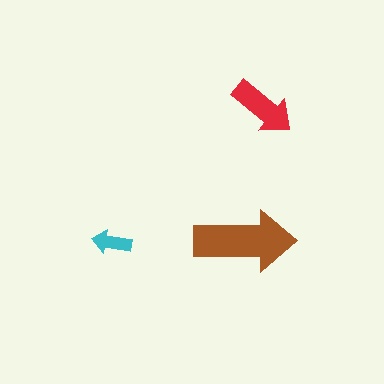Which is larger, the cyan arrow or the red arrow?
The red one.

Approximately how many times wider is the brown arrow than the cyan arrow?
About 2.5 times wider.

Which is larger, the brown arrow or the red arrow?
The brown one.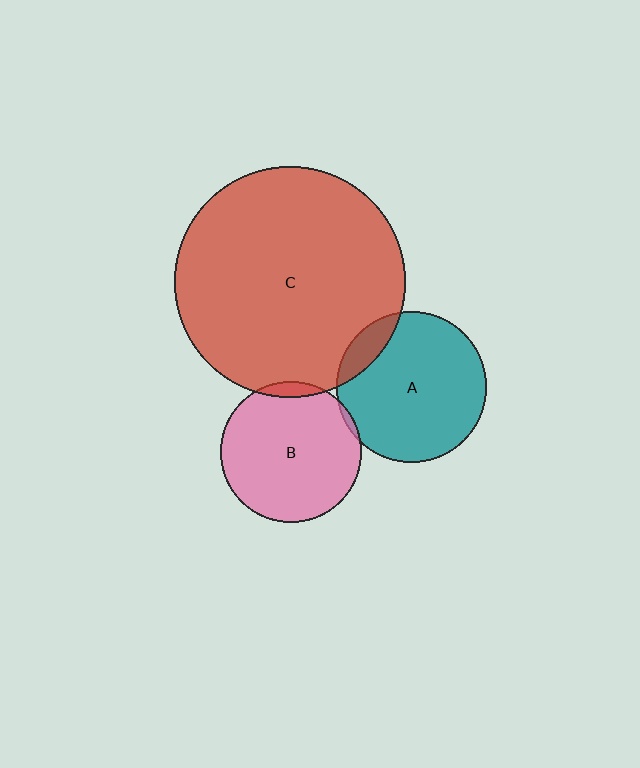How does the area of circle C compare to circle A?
Approximately 2.4 times.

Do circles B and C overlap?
Yes.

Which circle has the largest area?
Circle C (red).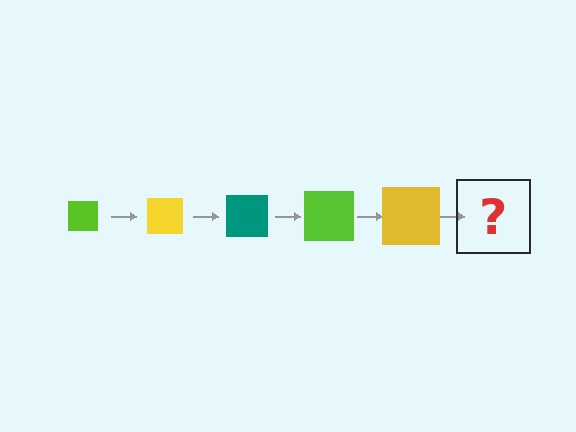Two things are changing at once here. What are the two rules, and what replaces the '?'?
The two rules are that the square grows larger each step and the color cycles through lime, yellow, and teal. The '?' should be a teal square, larger than the previous one.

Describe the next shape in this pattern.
It should be a teal square, larger than the previous one.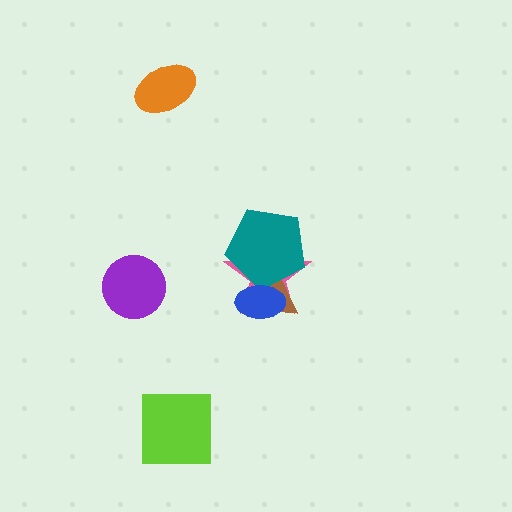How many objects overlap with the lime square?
0 objects overlap with the lime square.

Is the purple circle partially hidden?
No, no other shape covers it.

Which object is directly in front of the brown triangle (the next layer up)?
The teal pentagon is directly in front of the brown triangle.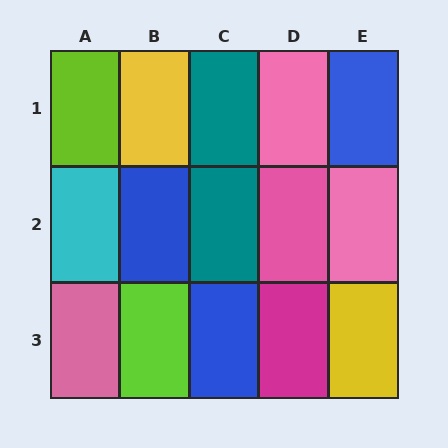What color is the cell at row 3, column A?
Pink.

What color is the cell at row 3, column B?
Lime.